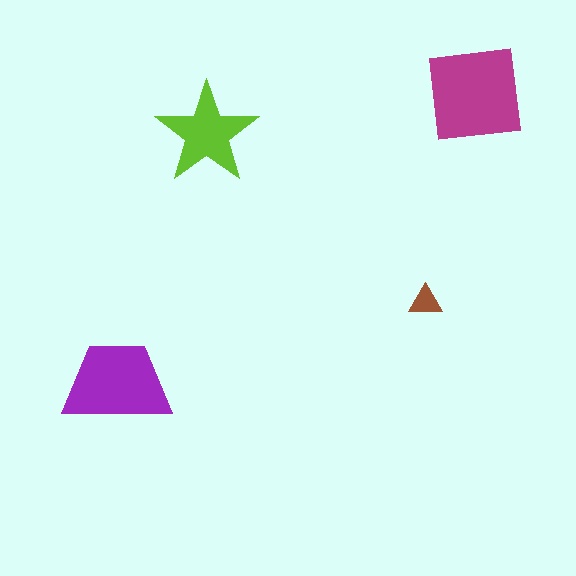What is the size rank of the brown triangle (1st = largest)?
4th.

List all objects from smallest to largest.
The brown triangle, the lime star, the purple trapezoid, the magenta square.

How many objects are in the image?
There are 4 objects in the image.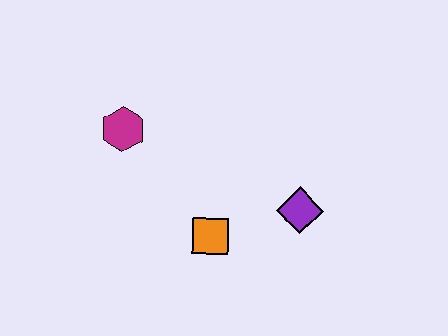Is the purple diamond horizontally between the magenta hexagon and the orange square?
No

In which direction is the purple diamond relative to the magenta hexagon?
The purple diamond is to the right of the magenta hexagon.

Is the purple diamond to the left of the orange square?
No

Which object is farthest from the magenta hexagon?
The purple diamond is farthest from the magenta hexagon.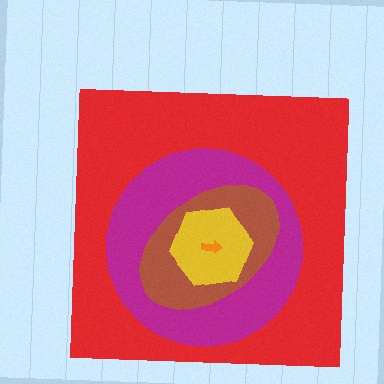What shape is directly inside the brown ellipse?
The yellow hexagon.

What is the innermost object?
The orange arrow.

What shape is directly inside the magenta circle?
The brown ellipse.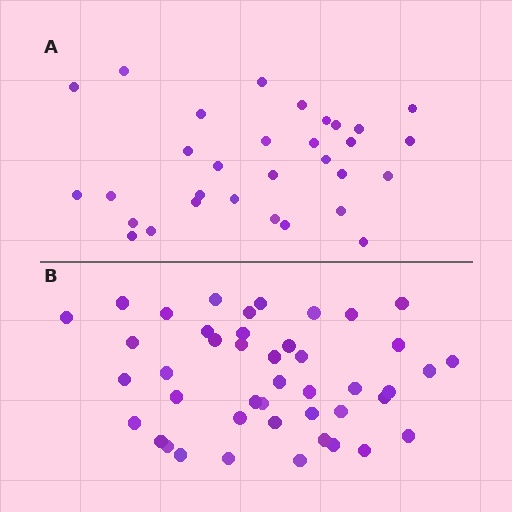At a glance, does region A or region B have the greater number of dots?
Region B (the bottom region) has more dots.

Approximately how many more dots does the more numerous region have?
Region B has approximately 15 more dots than region A.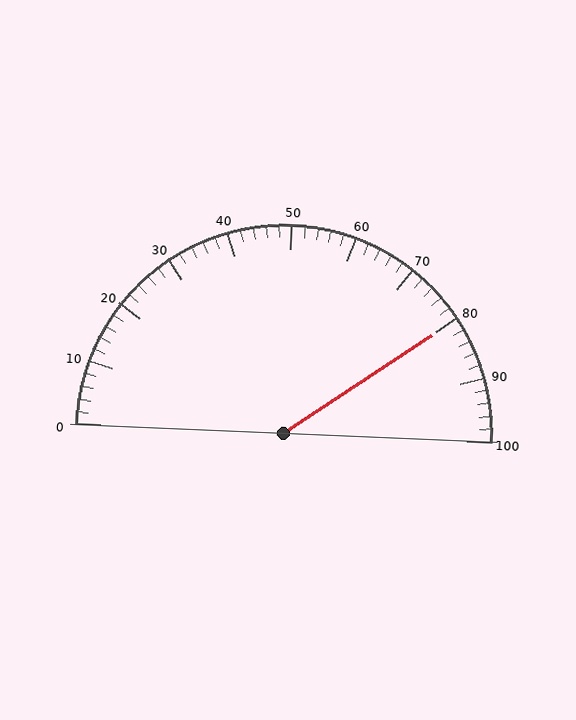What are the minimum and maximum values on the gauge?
The gauge ranges from 0 to 100.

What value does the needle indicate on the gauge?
The needle indicates approximately 80.